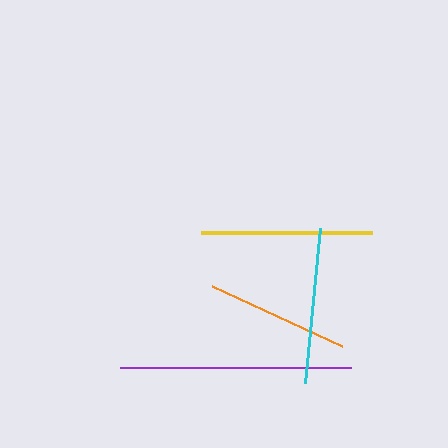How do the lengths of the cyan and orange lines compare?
The cyan and orange lines are approximately the same length.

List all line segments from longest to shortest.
From longest to shortest: purple, yellow, cyan, orange.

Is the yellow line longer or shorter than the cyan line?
The yellow line is longer than the cyan line.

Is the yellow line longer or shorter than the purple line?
The purple line is longer than the yellow line.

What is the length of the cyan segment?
The cyan segment is approximately 156 pixels long.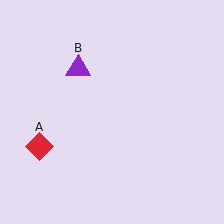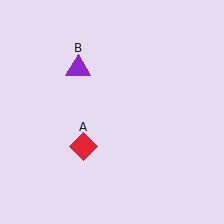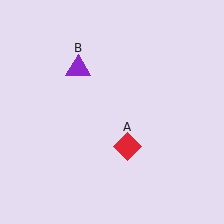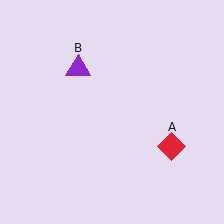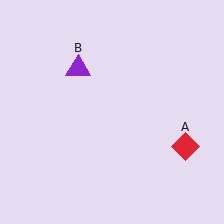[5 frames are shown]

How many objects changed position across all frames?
1 object changed position: red diamond (object A).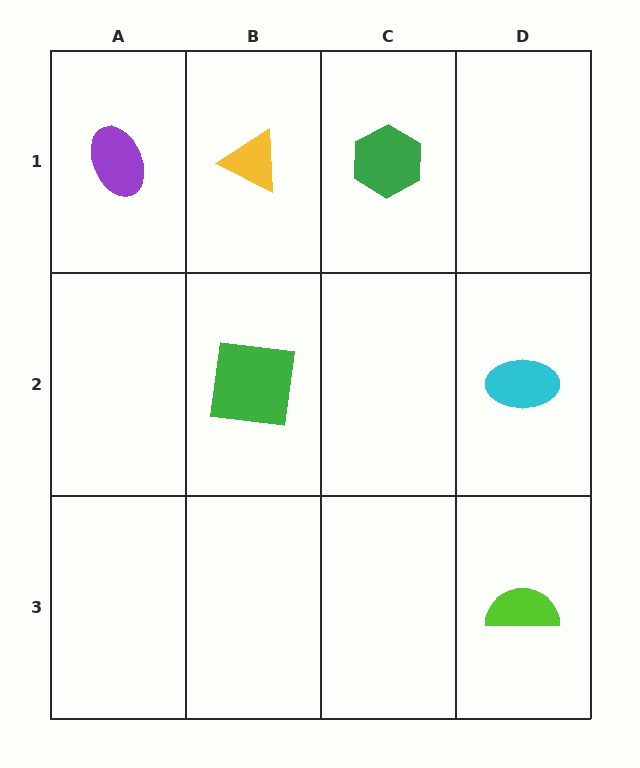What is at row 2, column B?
A green square.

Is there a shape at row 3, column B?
No, that cell is empty.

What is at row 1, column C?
A green hexagon.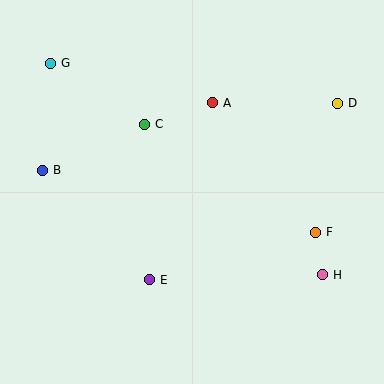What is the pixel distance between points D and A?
The distance between D and A is 125 pixels.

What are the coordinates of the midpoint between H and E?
The midpoint between H and E is at (236, 277).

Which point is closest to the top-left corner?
Point G is closest to the top-left corner.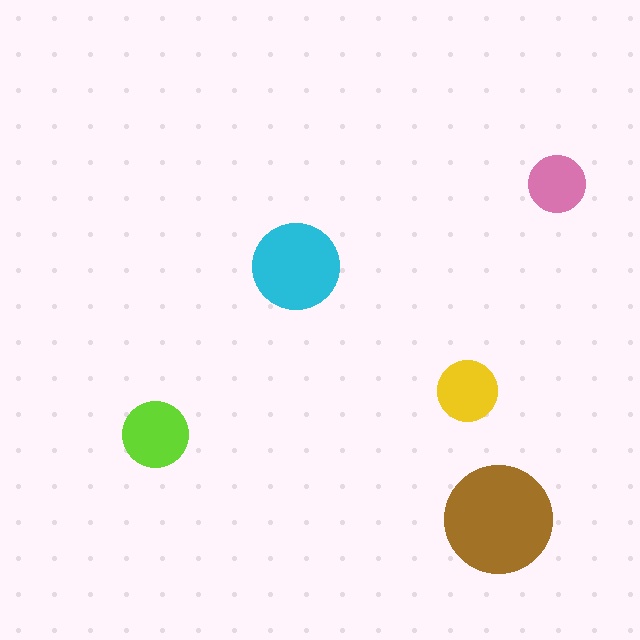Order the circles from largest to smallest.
the brown one, the cyan one, the lime one, the yellow one, the pink one.